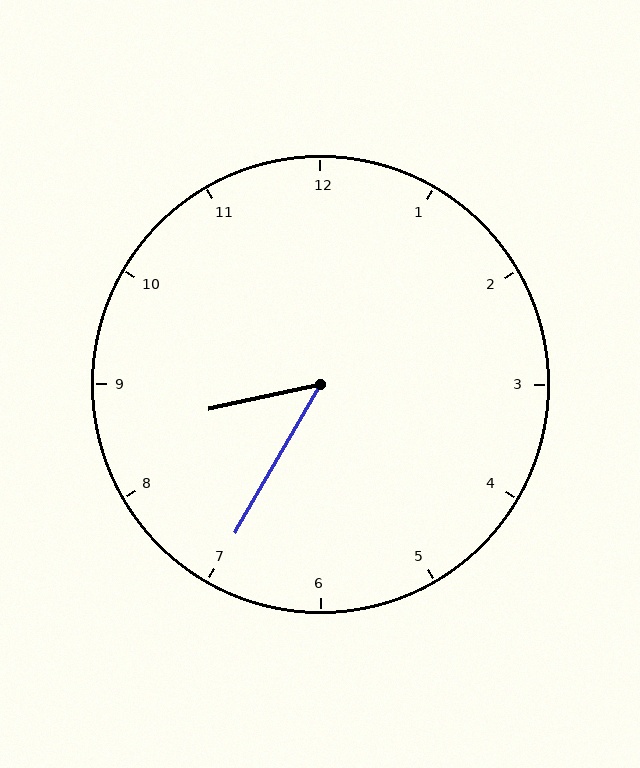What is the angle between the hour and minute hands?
Approximately 48 degrees.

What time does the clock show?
8:35.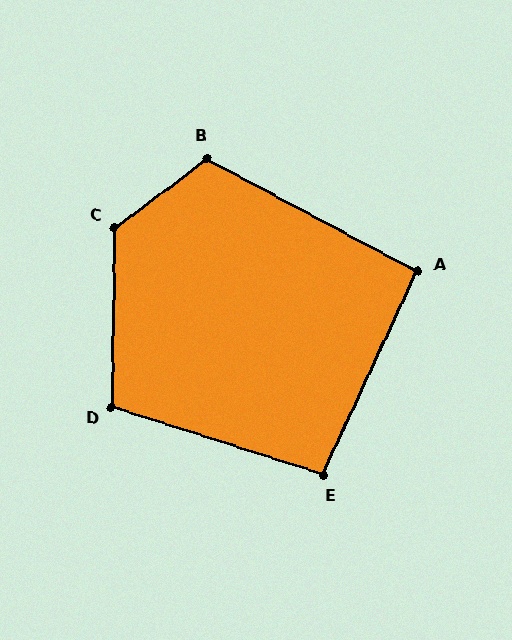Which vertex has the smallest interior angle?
A, at approximately 93 degrees.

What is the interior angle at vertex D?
Approximately 107 degrees (obtuse).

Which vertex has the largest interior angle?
C, at approximately 128 degrees.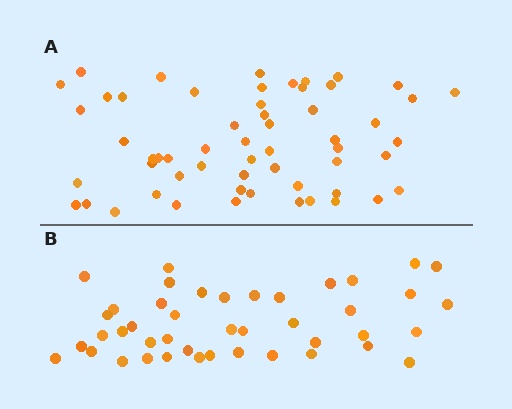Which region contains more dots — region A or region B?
Region A (the top region) has more dots.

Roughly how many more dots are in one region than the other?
Region A has approximately 15 more dots than region B.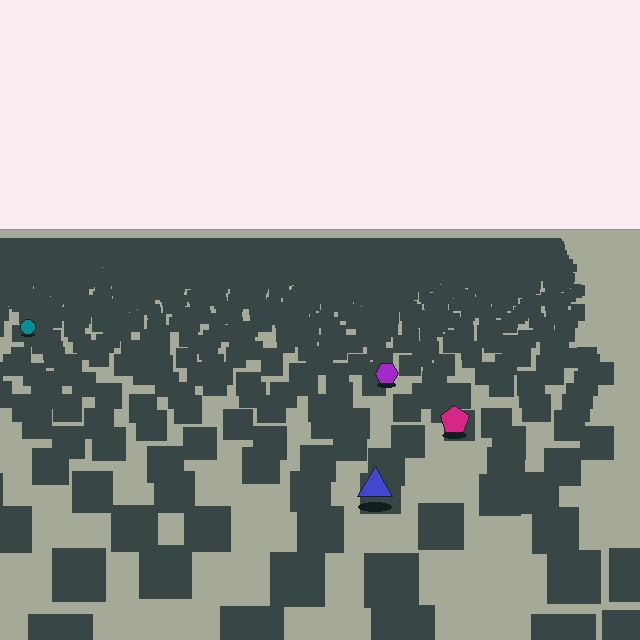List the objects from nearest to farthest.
From nearest to farthest: the blue triangle, the magenta pentagon, the purple hexagon, the teal circle.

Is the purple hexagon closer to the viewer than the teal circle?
Yes. The purple hexagon is closer — you can tell from the texture gradient: the ground texture is coarser near it.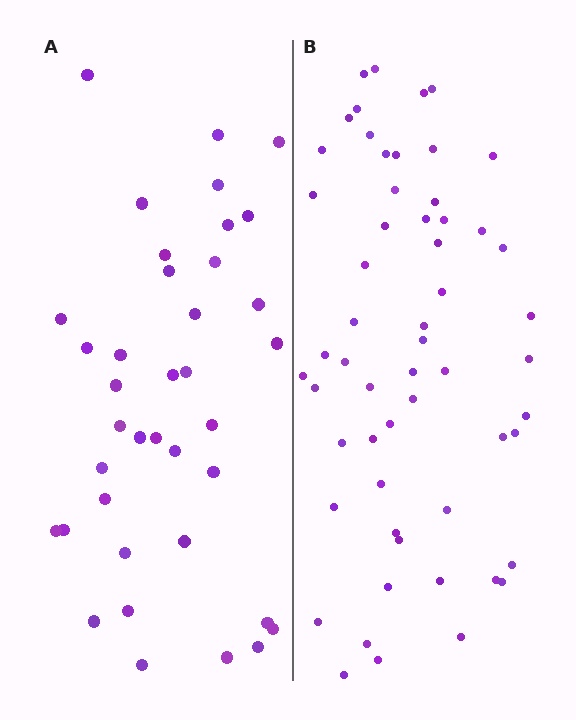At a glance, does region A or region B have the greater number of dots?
Region B (the right region) has more dots.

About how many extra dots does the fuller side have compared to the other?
Region B has approximately 20 more dots than region A.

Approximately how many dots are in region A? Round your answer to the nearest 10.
About 40 dots. (The exact count is 38, which rounds to 40.)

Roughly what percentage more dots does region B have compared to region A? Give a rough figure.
About 50% more.